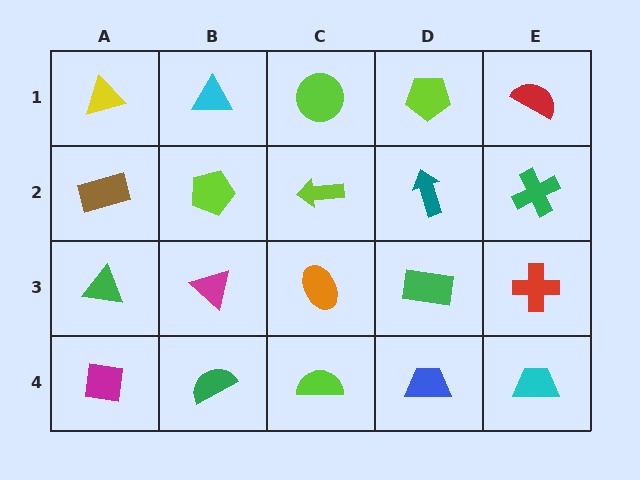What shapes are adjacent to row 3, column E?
A green cross (row 2, column E), a cyan trapezoid (row 4, column E), a green rectangle (row 3, column D).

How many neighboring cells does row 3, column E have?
3.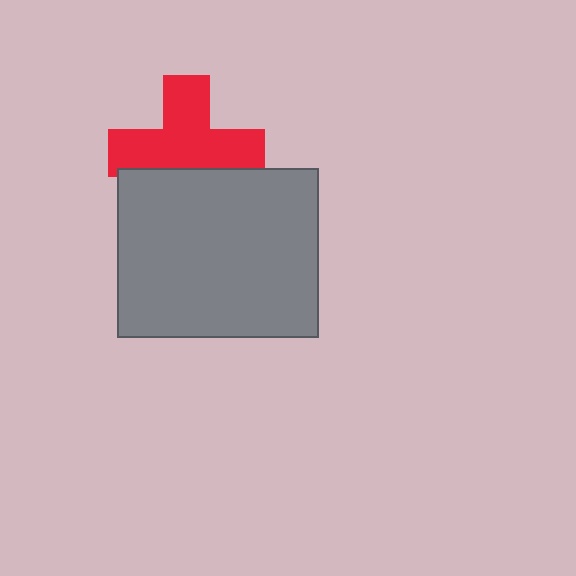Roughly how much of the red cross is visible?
Most of it is visible (roughly 68%).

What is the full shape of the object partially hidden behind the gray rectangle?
The partially hidden object is a red cross.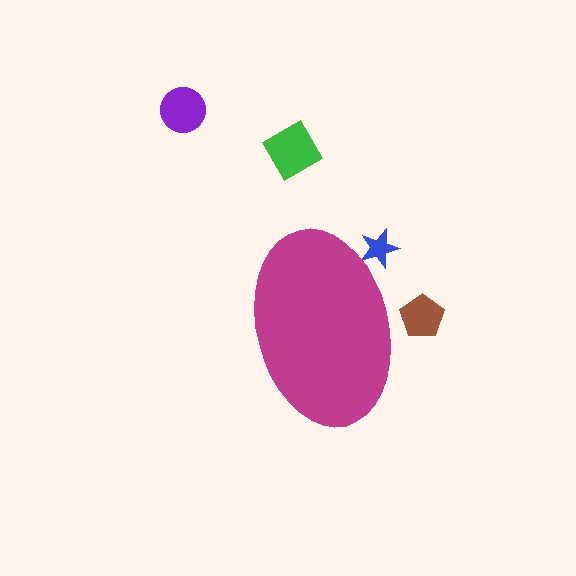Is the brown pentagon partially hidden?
Yes, the brown pentagon is partially hidden behind the magenta ellipse.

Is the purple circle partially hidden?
No, the purple circle is fully visible.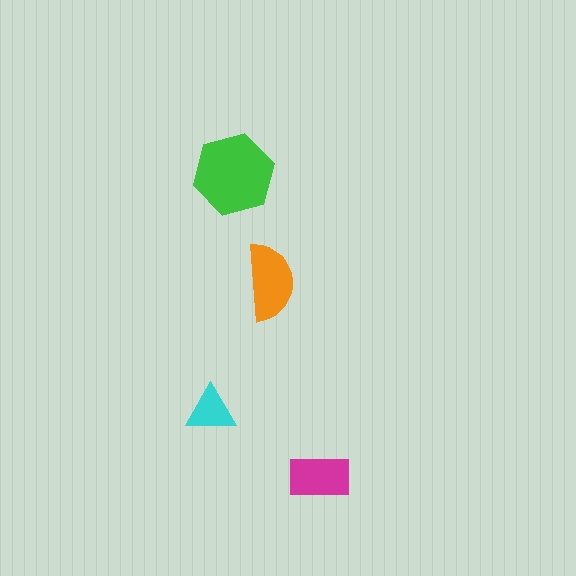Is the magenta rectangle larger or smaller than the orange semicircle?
Smaller.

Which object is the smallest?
The cyan triangle.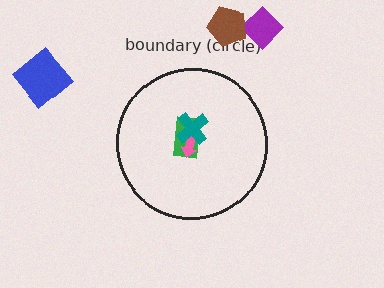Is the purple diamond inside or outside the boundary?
Outside.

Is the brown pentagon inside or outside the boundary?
Outside.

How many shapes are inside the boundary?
3 inside, 3 outside.